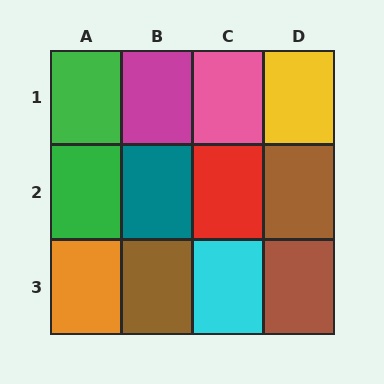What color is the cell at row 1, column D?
Yellow.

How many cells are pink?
1 cell is pink.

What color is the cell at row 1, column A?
Green.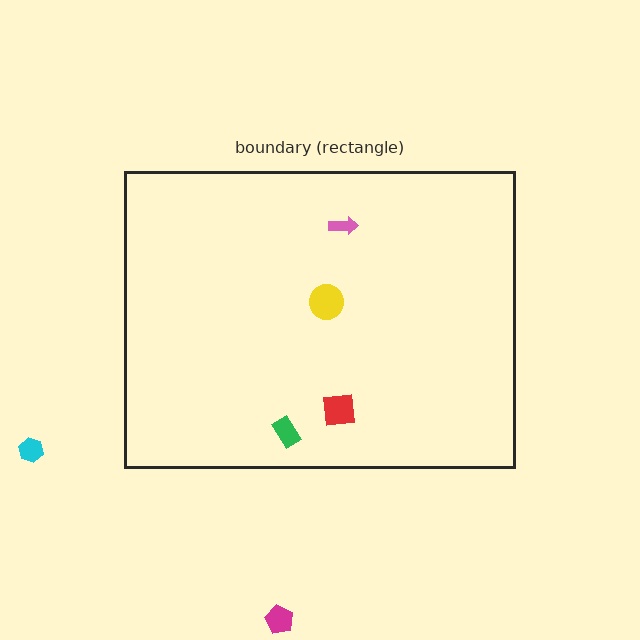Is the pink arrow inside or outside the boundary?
Inside.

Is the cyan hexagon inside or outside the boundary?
Outside.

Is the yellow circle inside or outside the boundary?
Inside.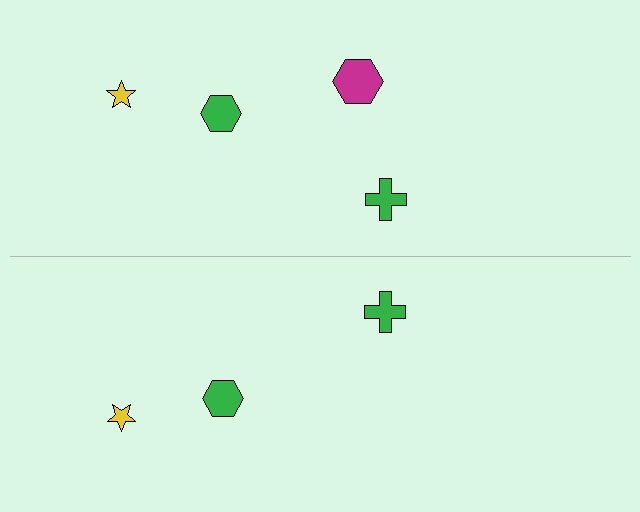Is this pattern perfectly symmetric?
No, the pattern is not perfectly symmetric. A magenta hexagon is missing from the bottom side.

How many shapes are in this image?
There are 7 shapes in this image.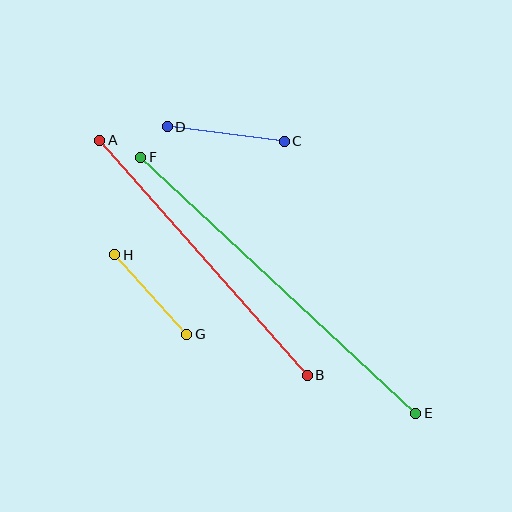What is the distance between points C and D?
The distance is approximately 118 pixels.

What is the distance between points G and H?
The distance is approximately 107 pixels.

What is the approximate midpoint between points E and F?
The midpoint is at approximately (278, 285) pixels.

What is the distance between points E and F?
The distance is approximately 376 pixels.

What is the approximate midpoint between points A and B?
The midpoint is at approximately (204, 258) pixels.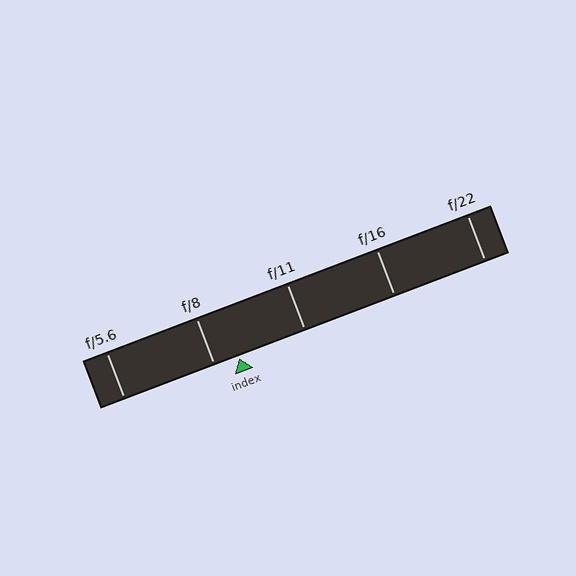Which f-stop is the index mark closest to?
The index mark is closest to f/8.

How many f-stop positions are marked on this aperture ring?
There are 5 f-stop positions marked.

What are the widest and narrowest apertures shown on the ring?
The widest aperture shown is f/5.6 and the narrowest is f/22.